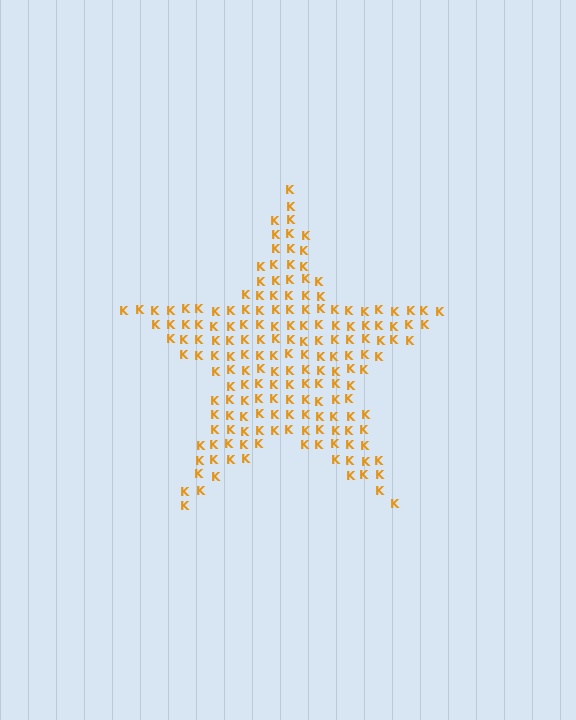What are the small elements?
The small elements are letter K's.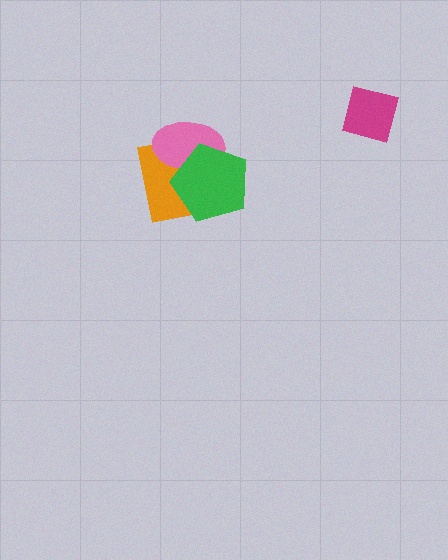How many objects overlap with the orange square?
2 objects overlap with the orange square.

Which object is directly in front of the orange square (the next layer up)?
The pink ellipse is directly in front of the orange square.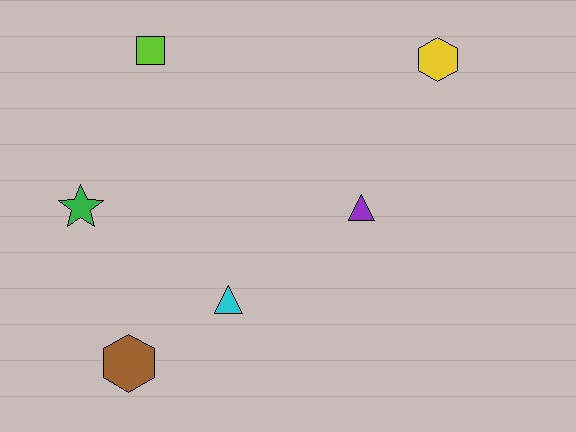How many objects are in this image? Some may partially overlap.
There are 6 objects.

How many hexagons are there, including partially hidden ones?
There are 2 hexagons.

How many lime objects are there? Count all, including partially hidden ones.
There is 1 lime object.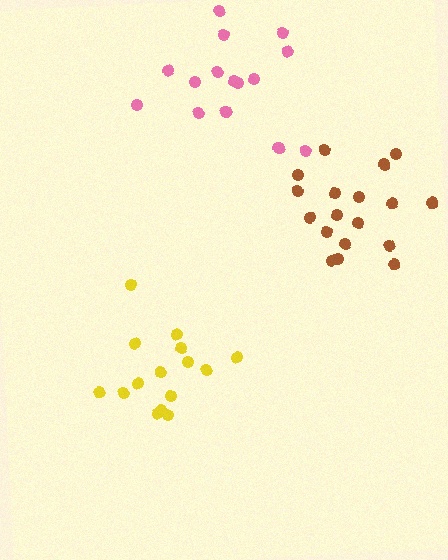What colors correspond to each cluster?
The clusters are colored: pink, yellow, brown.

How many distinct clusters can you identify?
There are 3 distinct clusters.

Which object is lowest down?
The yellow cluster is bottommost.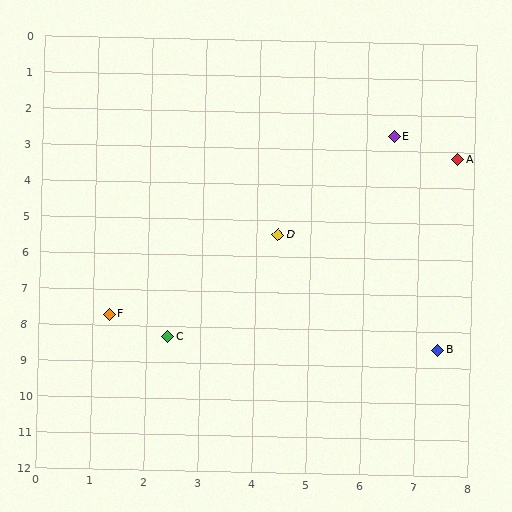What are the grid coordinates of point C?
Point C is at approximately (2.4, 8.3).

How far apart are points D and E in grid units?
Points D and E are about 3.5 grid units apart.